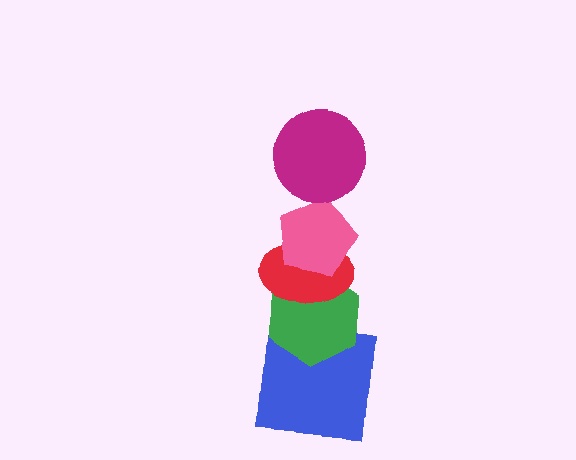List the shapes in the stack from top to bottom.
From top to bottom: the magenta circle, the pink pentagon, the red ellipse, the green hexagon, the blue square.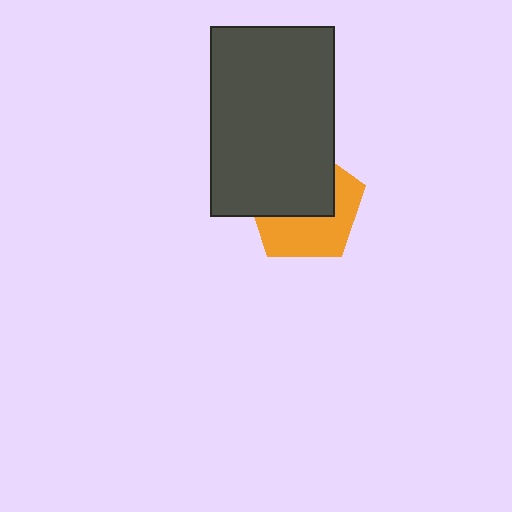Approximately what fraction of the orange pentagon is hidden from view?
Roughly 53% of the orange pentagon is hidden behind the dark gray rectangle.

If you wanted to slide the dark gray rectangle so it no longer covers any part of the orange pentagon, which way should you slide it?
Slide it toward the upper-left — that is the most direct way to separate the two shapes.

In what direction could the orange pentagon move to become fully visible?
The orange pentagon could move toward the lower-right. That would shift it out from behind the dark gray rectangle entirely.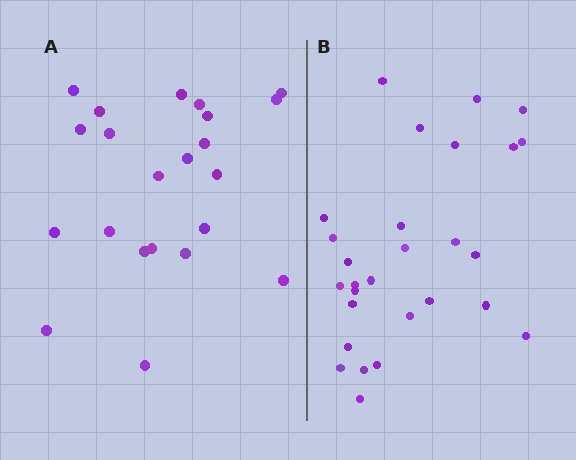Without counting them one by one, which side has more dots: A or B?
Region B (the right region) has more dots.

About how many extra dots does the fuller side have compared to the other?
Region B has about 6 more dots than region A.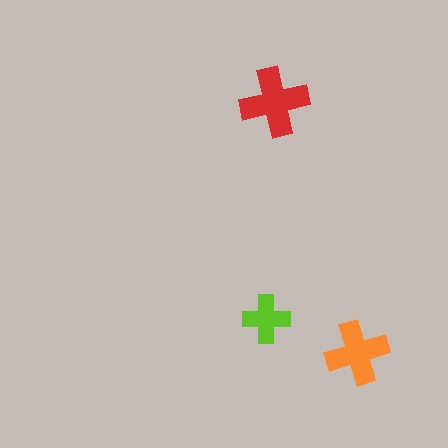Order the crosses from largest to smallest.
the red one, the orange one, the lime one.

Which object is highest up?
The red cross is topmost.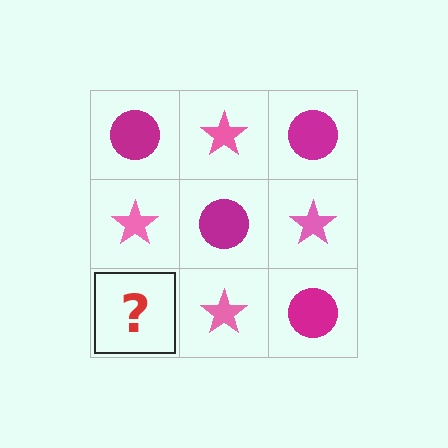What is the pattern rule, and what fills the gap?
The rule is that it alternates magenta circle and pink star in a checkerboard pattern. The gap should be filled with a magenta circle.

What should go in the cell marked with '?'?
The missing cell should contain a magenta circle.